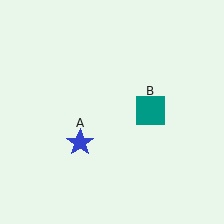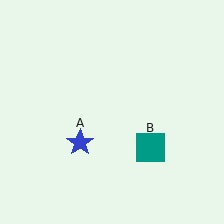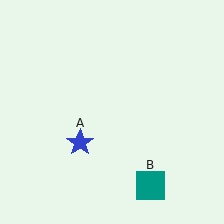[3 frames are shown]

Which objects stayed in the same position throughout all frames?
Blue star (object A) remained stationary.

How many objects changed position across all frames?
1 object changed position: teal square (object B).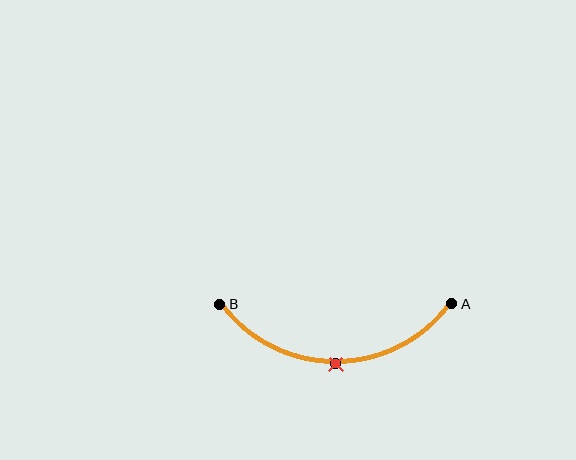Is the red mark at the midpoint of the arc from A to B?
Yes. The red mark lies on the arc at equal arc-length from both A and B — it is the arc midpoint.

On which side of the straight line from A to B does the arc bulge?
The arc bulges below the straight line connecting A and B.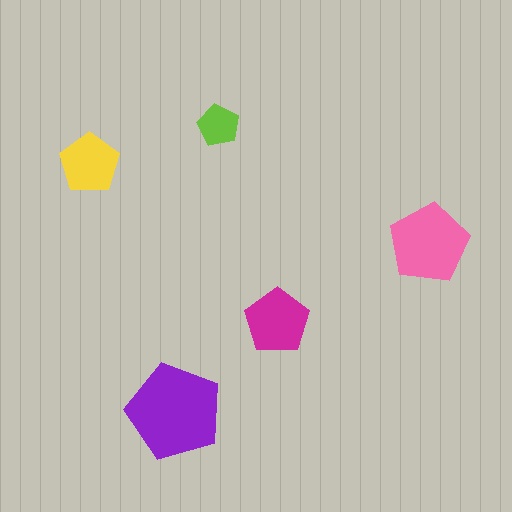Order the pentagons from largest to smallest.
the purple one, the pink one, the magenta one, the yellow one, the lime one.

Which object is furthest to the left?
The yellow pentagon is leftmost.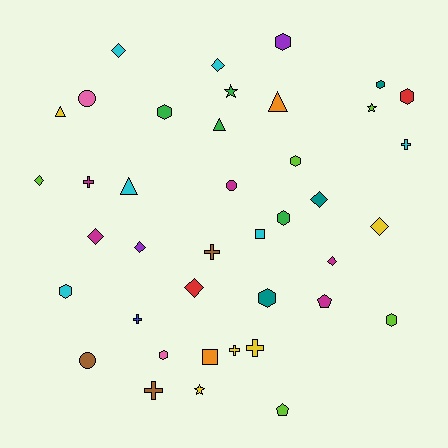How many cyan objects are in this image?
There are 6 cyan objects.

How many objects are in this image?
There are 40 objects.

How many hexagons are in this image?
There are 10 hexagons.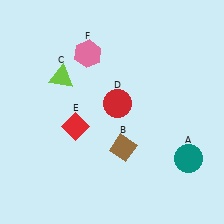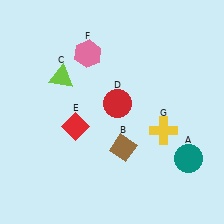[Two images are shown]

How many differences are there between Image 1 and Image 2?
There is 1 difference between the two images.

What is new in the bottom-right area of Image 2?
A yellow cross (G) was added in the bottom-right area of Image 2.